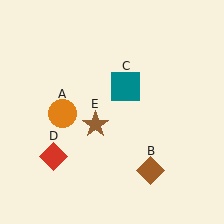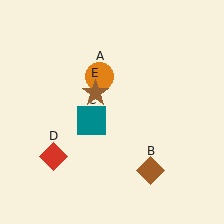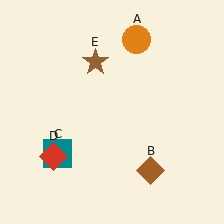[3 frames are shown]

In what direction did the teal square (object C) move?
The teal square (object C) moved down and to the left.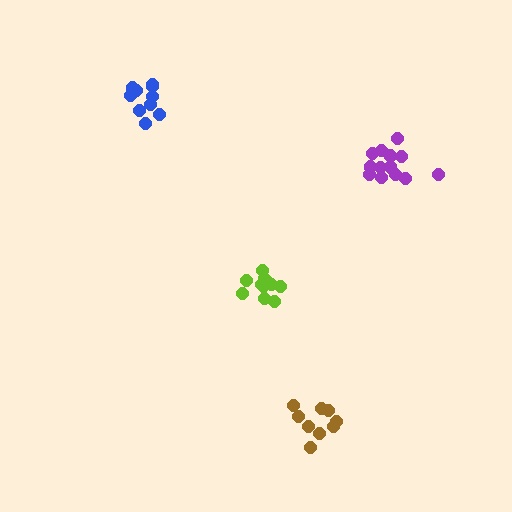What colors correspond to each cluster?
The clusters are colored: blue, lime, purple, brown.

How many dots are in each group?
Group 1: 11 dots, Group 2: 11 dots, Group 3: 13 dots, Group 4: 9 dots (44 total).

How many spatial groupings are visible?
There are 4 spatial groupings.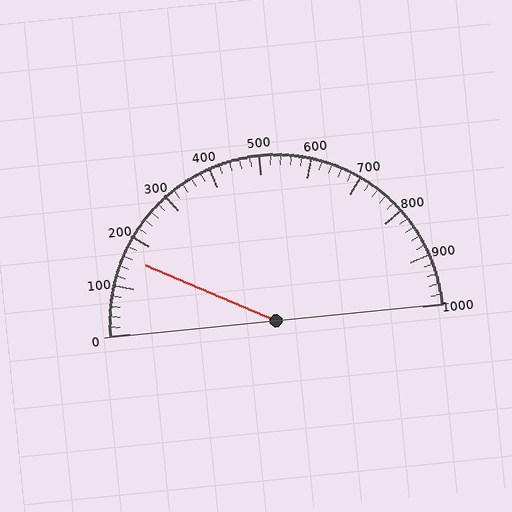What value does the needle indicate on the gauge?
The needle indicates approximately 160.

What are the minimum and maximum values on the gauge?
The gauge ranges from 0 to 1000.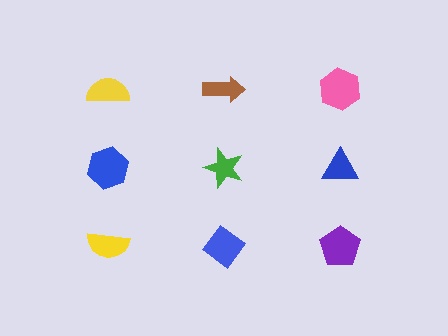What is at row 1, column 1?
A yellow semicircle.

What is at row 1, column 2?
A brown arrow.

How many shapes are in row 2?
3 shapes.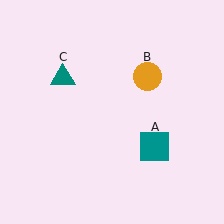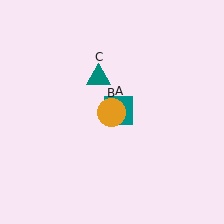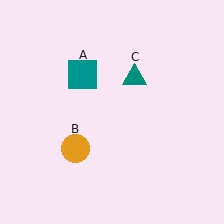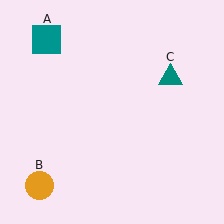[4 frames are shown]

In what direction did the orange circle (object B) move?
The orange circle (object B) moved down and to the left.